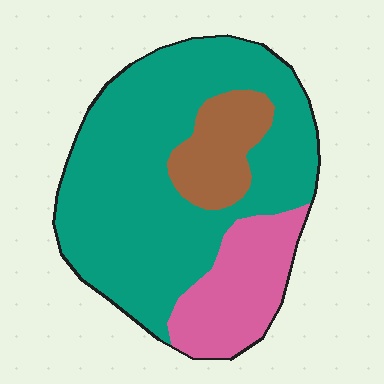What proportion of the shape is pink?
Pink takes up about one fifth (1/5) of the shape.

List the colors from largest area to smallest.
From largest to smallest: teal, pink, brown.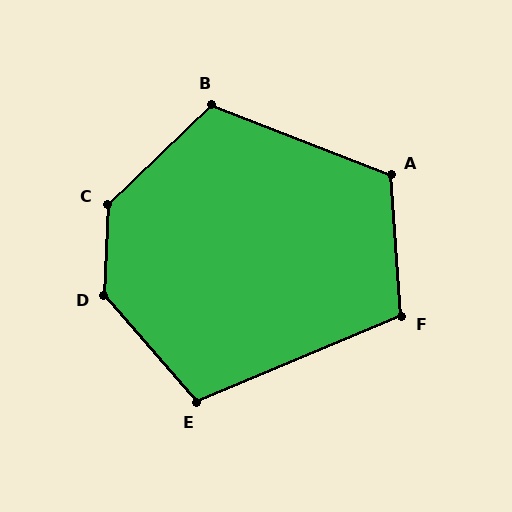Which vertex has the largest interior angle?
D, at approximately 136 degrees.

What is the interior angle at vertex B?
Approximately 115 degrees (obtuse).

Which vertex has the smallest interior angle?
F, at approximately 108 degrees.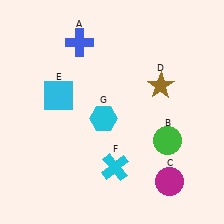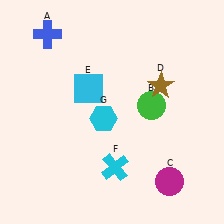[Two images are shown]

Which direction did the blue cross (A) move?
The blue cross (A) moved left.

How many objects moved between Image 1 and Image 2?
3 objects moved between the two images.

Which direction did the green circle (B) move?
The green circle (B) moved up.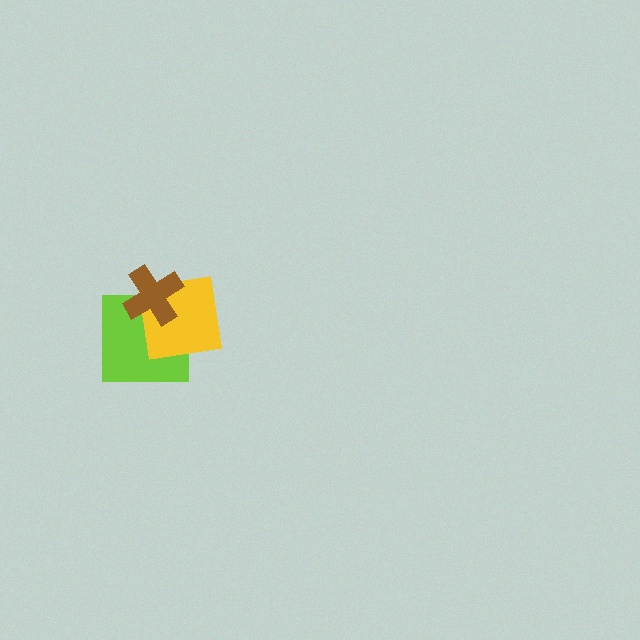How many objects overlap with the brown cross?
2 objects overlap with the brown cross.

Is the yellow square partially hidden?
Yes, it is partially covered by another shape.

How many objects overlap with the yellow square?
2 objects overlap with the yellow square.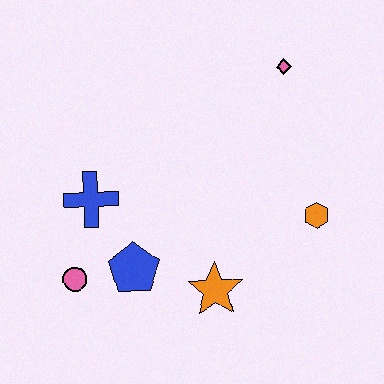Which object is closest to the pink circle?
The blue pentagon is closest to the pink circle.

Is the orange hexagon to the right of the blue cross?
Yes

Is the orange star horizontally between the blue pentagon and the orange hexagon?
Yes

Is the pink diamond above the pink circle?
Yes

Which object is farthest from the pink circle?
The pink diamond is farthest from the pink circle.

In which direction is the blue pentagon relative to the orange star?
The blue pentagon is to the left of the orange star.